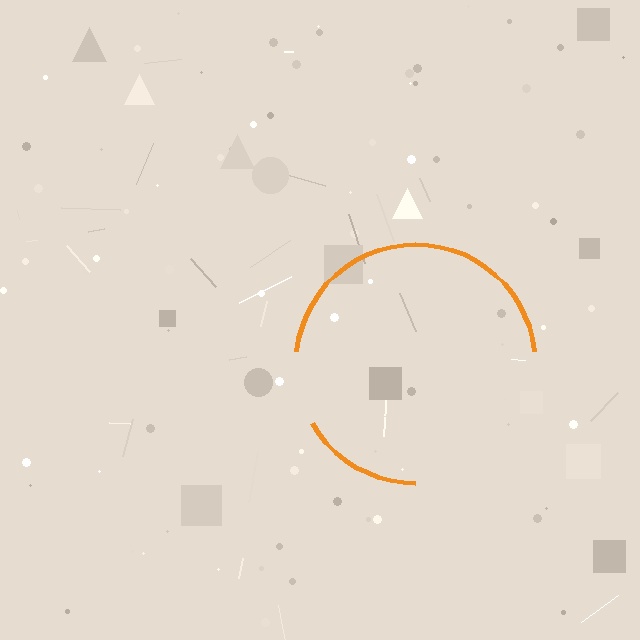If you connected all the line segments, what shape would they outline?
They would outline a circle.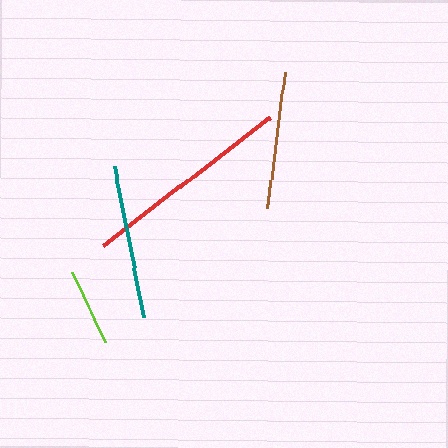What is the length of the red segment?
The red segment is approximately 210 pixels long.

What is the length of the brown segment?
The brown segment is approximately 138 pixels long.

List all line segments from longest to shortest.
From longest to shortest: red, teal, brown, lime.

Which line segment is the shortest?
The lime line is the shortest at approximately 77 pixels.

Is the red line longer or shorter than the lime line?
The red line is longer than the lime line.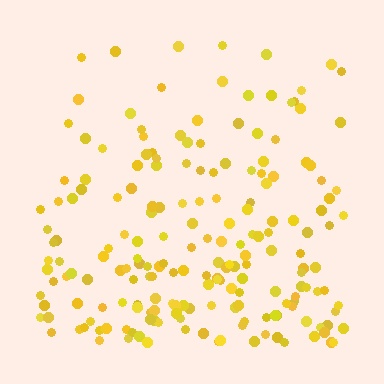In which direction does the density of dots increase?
From top to bottom, with the bottom side densest.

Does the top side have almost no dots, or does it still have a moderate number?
Still a moderate number, just noticeably fewer than the bottom.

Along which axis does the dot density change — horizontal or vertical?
Vertical.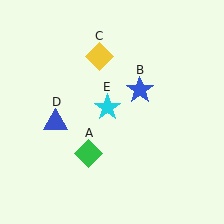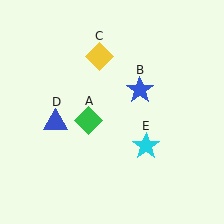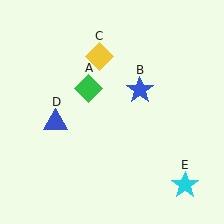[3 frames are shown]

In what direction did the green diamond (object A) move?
The green diamond (object A) moved up.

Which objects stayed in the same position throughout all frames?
Blue star (object B) and yellow diamond (object C) and blue triangle (object D) remained stationary.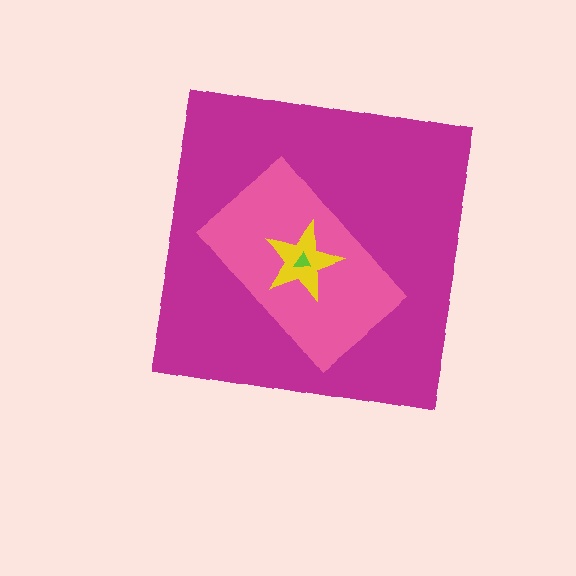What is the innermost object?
The lime triangle.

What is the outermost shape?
The magenta square.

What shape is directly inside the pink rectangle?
The yellow star.